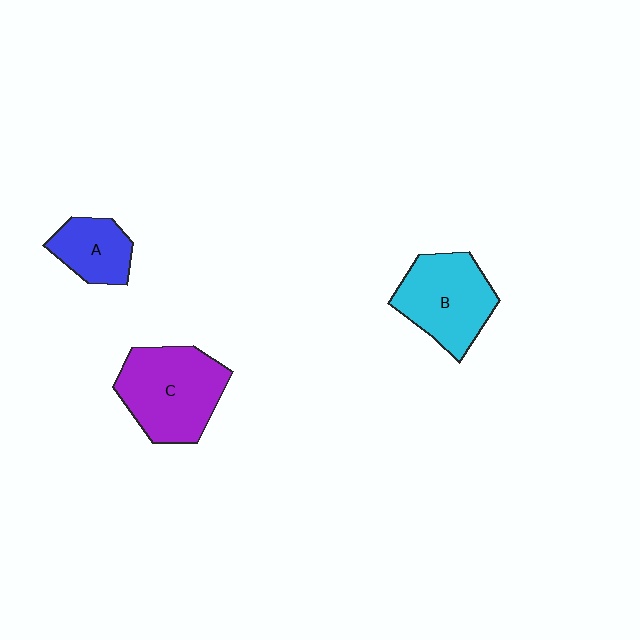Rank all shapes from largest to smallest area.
From largest to smallest: C (purple), B (cyan), A (blue).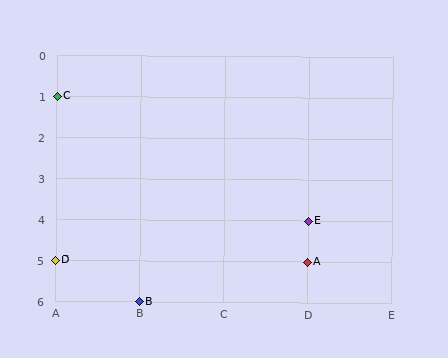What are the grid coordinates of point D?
Point D is at grid coordinates (A, 5).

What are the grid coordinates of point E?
Point E is at grid coordinates (D, 4).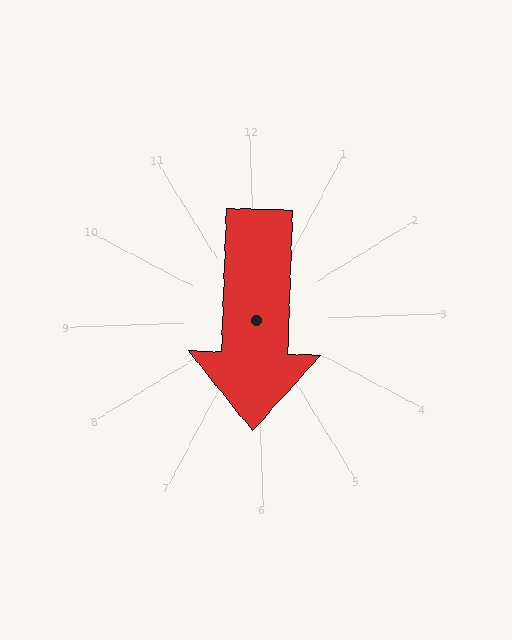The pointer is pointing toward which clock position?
Roughly 6 o'clock.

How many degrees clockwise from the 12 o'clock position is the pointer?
Approximately 184 degrees.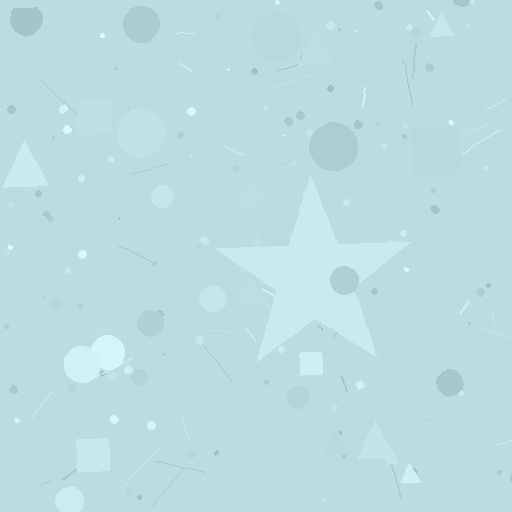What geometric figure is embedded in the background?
A star is embedded in the background.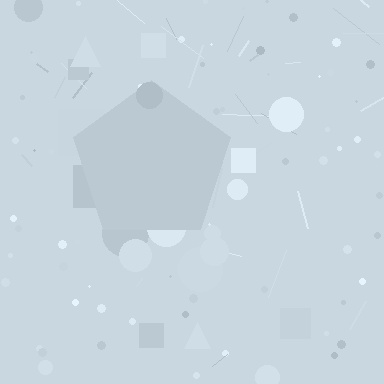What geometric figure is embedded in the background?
A pentagon is embedded in the background.